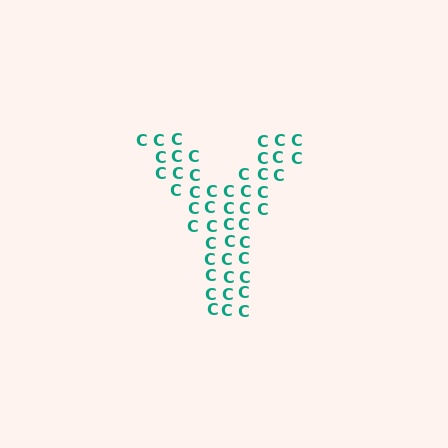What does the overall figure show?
The overall figure shows the letter Y.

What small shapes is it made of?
It is made of small letter C's.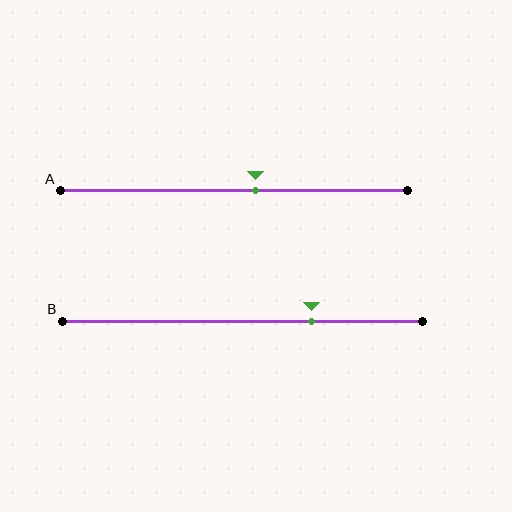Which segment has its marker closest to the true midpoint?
Segment A has its marker closest to the true midpoint.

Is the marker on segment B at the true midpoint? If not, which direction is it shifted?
No, the marker on segment B is shifted to the right by about 19% of the segment length.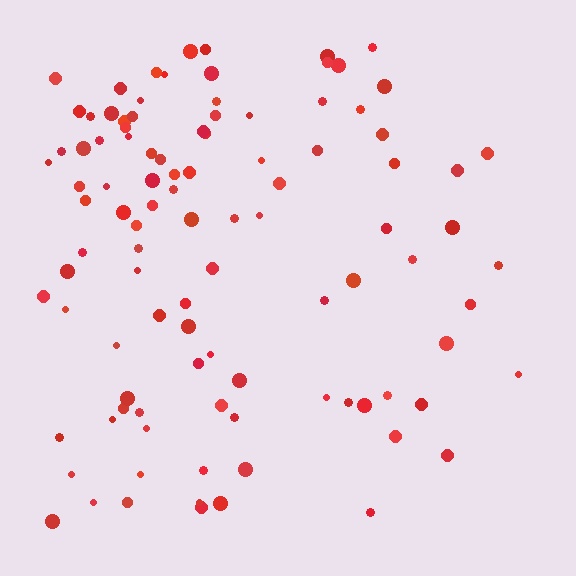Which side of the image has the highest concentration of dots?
The left.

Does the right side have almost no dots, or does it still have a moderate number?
Still a moderate number, just noticeably fewer than the left.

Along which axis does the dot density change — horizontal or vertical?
Horizontal.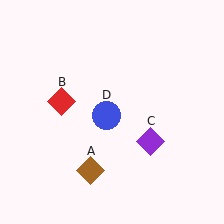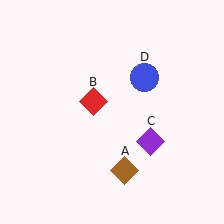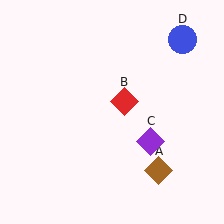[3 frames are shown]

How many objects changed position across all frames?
3 objects changed position: brown diamond (object A), red diamond (object B), blue circle (object D).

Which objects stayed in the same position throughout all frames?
Purple diamond (object C) remained stationary.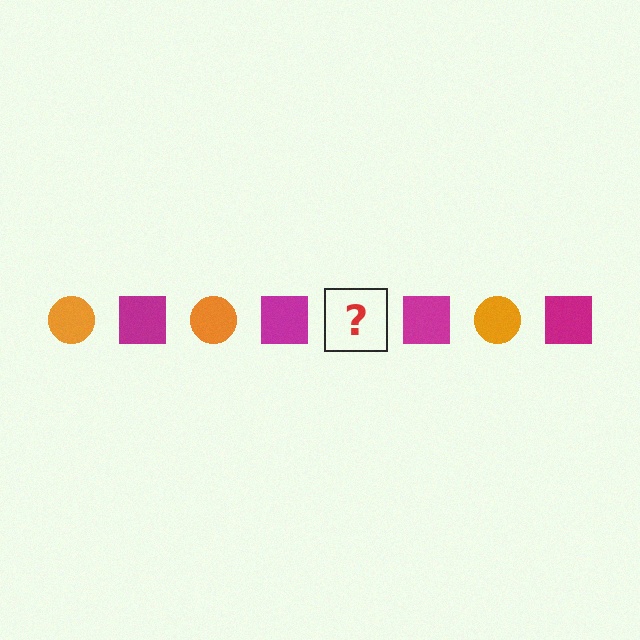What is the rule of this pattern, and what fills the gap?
The rule is that the pattern alternates between orange circle and magenta square. The gap should be filled with an orange circle.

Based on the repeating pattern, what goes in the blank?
The blank should be an orange circle.